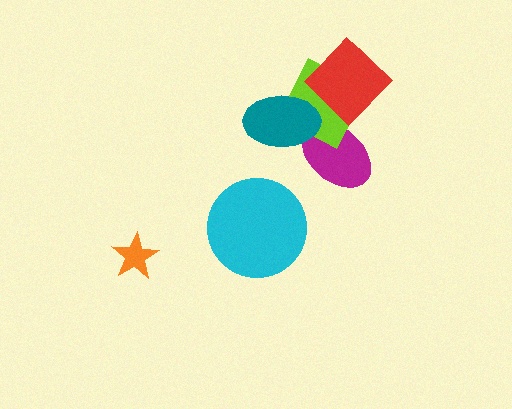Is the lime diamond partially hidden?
Yes, it is partially covered by another shape.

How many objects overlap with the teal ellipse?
2 objects overlap with the teal ellipse.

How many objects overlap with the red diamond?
1 object overlaps with the red diamond.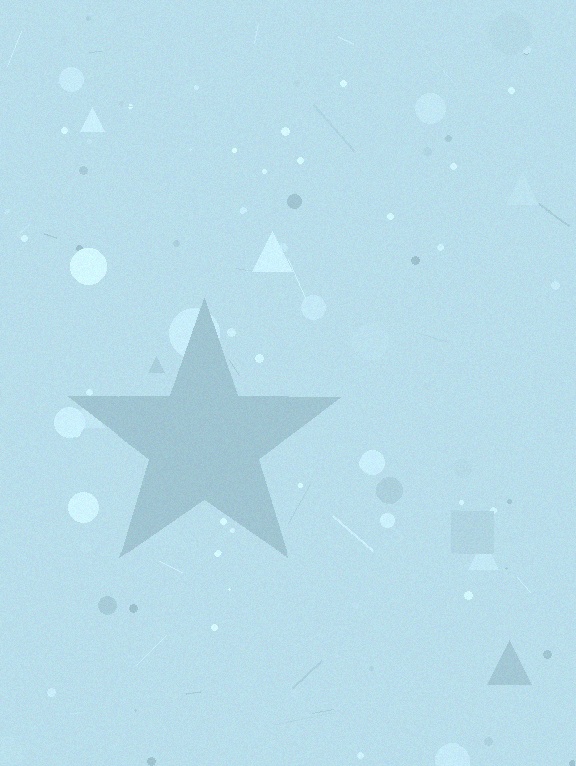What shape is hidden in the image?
A star is hidden in the image.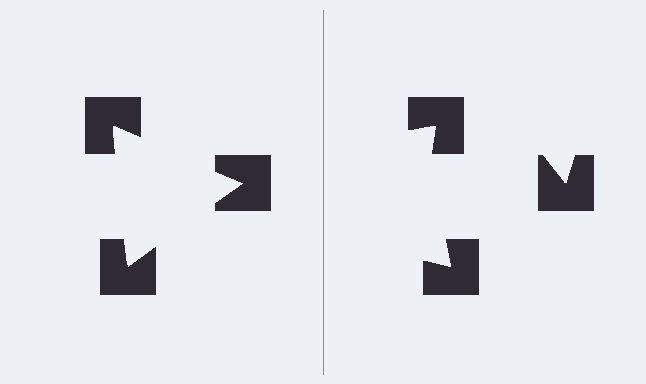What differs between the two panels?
The notched squares are positioned identically on both sides; only the wedge orientations differ. On the left they align to a triangle; on the right they are misaligned.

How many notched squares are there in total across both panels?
6 — 3 on each side.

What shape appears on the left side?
An illusory triangle.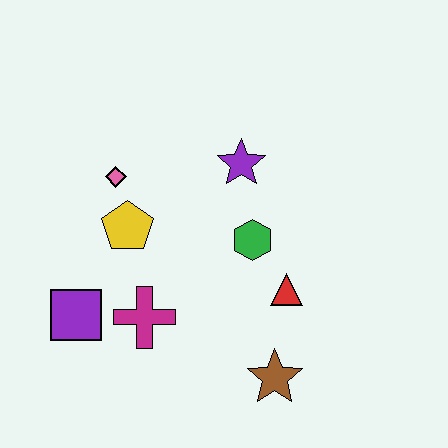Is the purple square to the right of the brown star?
No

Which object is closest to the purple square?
The magenta cross is closest to the purple square.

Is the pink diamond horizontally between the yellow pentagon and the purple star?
No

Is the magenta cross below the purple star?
Yes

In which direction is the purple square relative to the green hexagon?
The purple square is to the left of the green hexagon.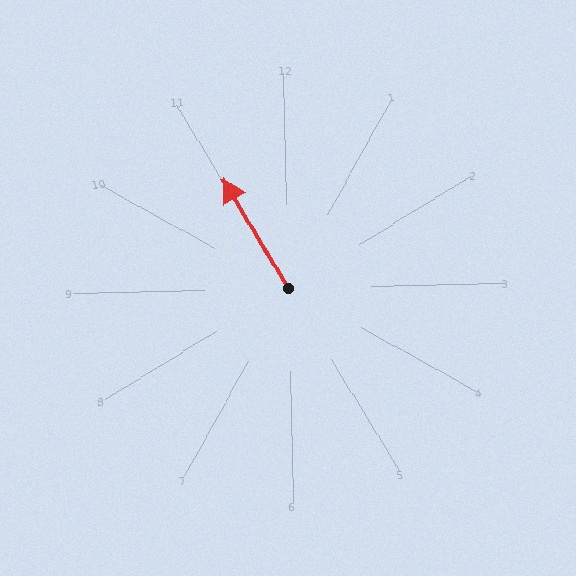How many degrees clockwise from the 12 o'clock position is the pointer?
Approximately 330 degrees.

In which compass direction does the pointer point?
Northwest.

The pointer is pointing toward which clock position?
Roughly 11 o'clock.